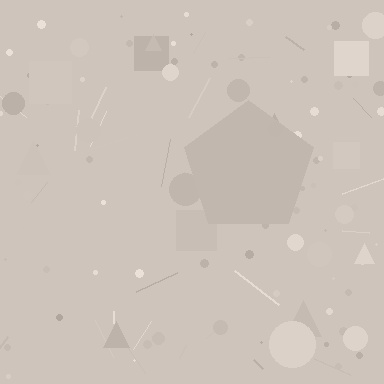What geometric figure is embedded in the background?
A pentagon is embedded in the background.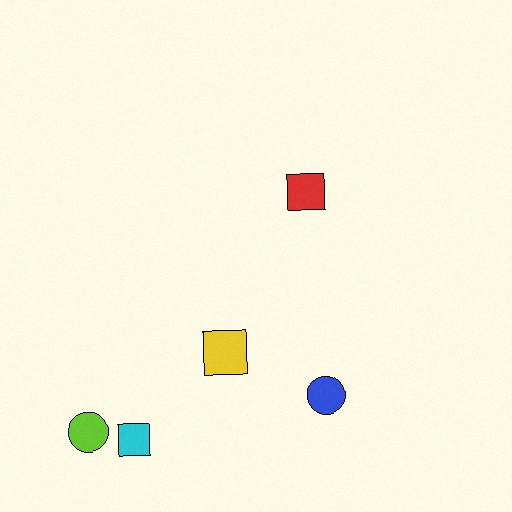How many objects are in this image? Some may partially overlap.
There are 5 objects.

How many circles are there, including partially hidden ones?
There are 2 circles.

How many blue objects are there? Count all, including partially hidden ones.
There is 1 blue object.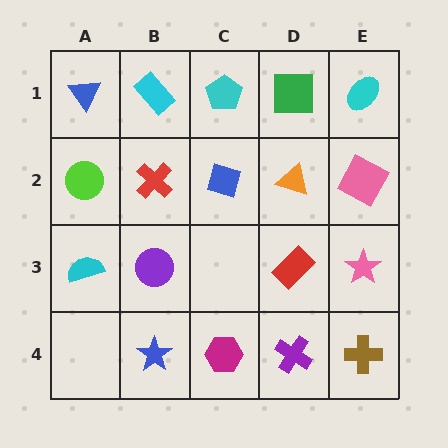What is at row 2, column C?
A blue diamond.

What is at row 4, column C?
A magenta hexagon.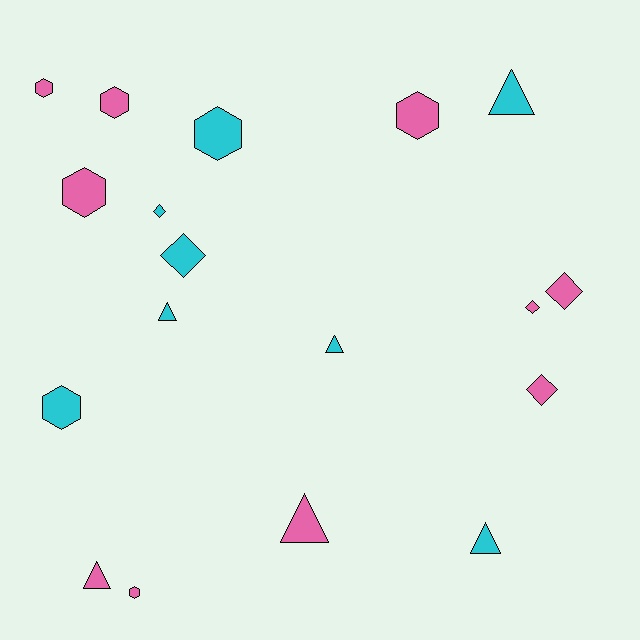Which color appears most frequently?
Pink, with 10 objects.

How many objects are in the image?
There are 18 objects.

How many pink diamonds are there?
There are 3 pink diamonds.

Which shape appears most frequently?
Hexagon, with 7 objects.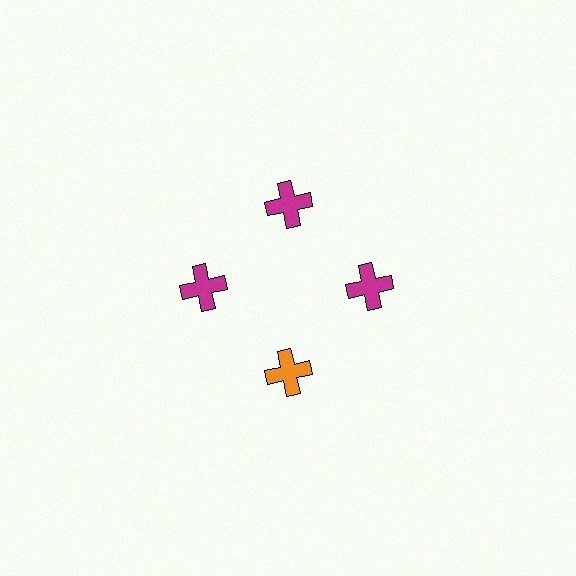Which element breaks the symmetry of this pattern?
The orange cross at roughly the 6 o'clock position breaks the symmetry. All other shapes are magenta crosses.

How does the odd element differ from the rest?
It has a different color: orange instead of magenta.